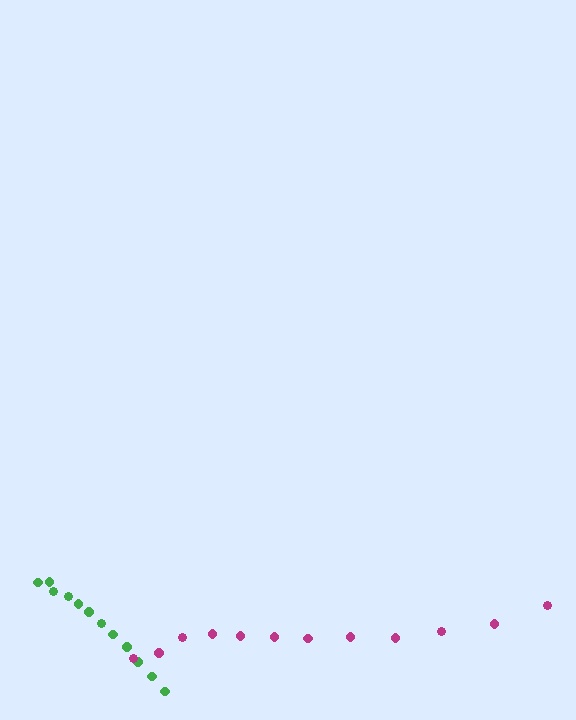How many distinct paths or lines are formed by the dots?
There are 2 distinct paths.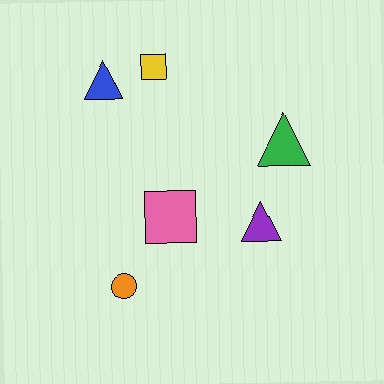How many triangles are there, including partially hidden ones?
There are 3 triangles.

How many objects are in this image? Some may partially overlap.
There are 6 objects.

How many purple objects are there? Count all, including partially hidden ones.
There is 1 purple object.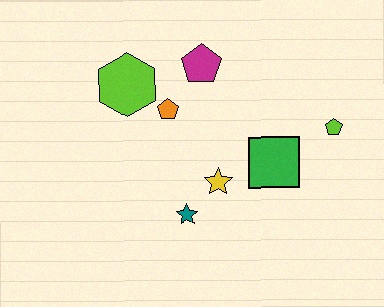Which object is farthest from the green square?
The lime hexagon is farthest from the green square.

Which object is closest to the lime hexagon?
The orange pentagon is closest to the lime hexagon.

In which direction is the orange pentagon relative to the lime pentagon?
The orange pentagon is to the left of the lime pentagon.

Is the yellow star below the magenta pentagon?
Yes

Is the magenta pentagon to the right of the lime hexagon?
Yes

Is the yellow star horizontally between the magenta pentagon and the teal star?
No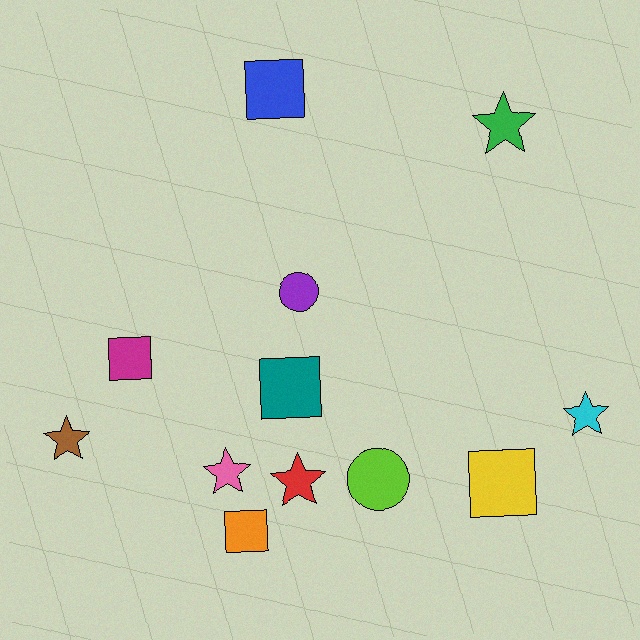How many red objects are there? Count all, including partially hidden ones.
There is 1 red object.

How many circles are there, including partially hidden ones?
There are 2 circles.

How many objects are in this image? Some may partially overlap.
There are 12 objects.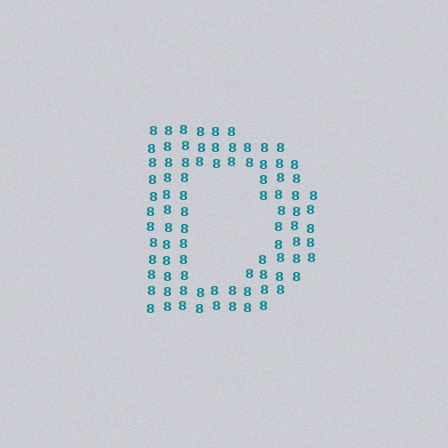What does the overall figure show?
The overall figure shows the letter D.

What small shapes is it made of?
It is made of small digit 8's.